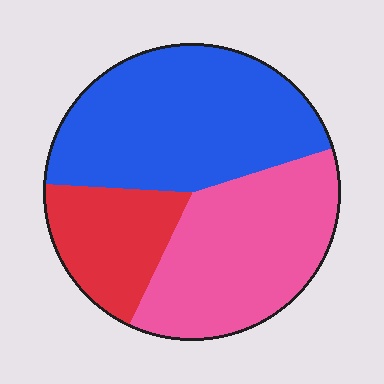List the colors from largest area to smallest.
From largest to smallest: blue, pink, red.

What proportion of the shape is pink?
Pink covers about 35% of the shape.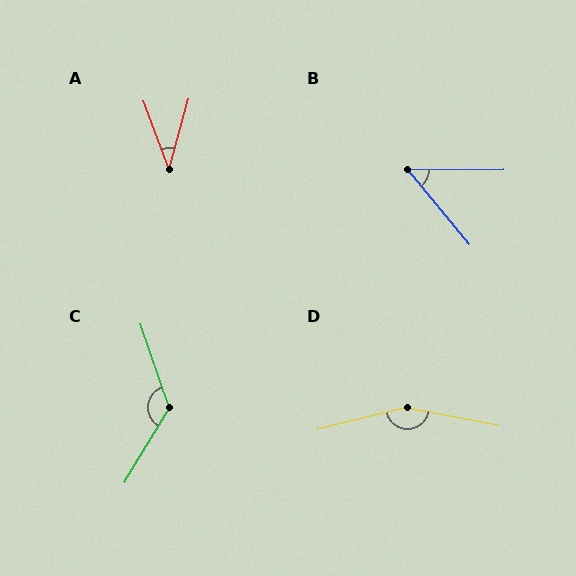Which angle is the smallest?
A, at approximately 36 degrees.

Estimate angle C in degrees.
Approximately 129 degrees.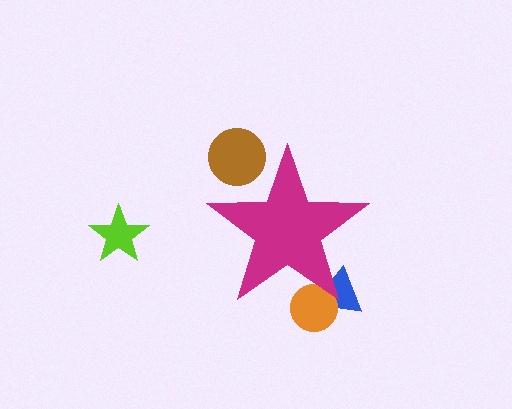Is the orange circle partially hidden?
Yes, the orange circle is partially hidden behind the magenta star.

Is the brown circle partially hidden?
Yes, the brown circle is partially hidden behind the magenta star.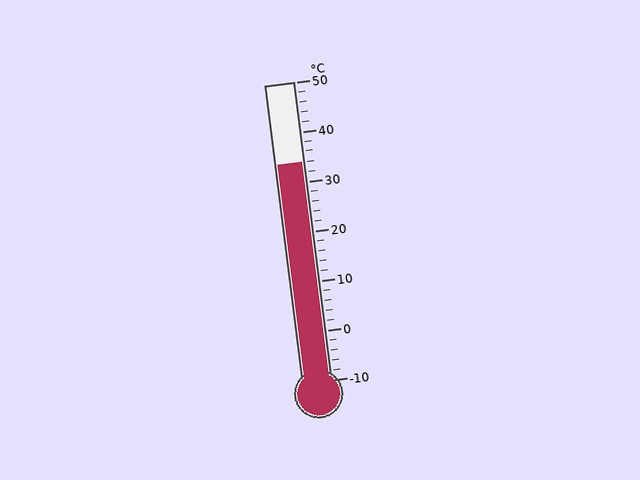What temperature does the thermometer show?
The thermometer shows approximately 34°C.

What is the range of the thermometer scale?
The thermometer scale ranges from -10°C to 50°C.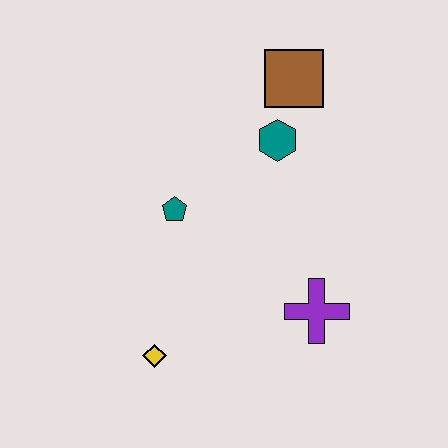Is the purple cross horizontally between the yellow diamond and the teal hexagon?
No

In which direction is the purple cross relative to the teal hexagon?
The purple cross is below the teal hexagon.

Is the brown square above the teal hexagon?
Yes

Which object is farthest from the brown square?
The yellow diamond is farthest from the brown square.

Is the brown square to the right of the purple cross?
No